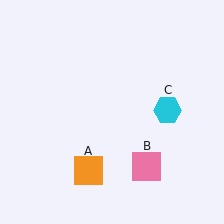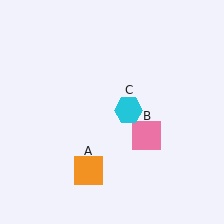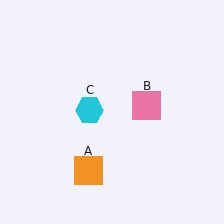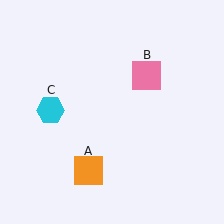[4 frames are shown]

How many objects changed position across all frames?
2 objects changed position: pink square (object B), cyan hexagon (object C).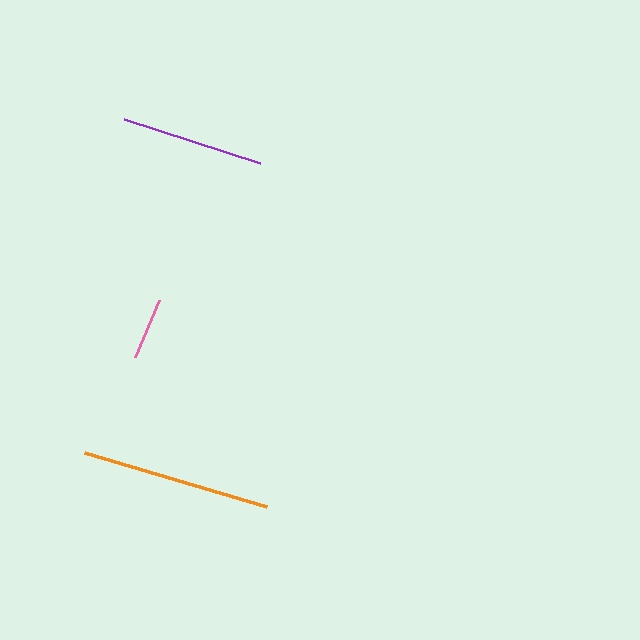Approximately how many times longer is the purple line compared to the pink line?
The purple line is approximately 2.3 times the length of the pink line.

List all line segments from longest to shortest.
From longest to shortest: orange, purple, pink.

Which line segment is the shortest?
The pink line is the shortest at approximately 62 pixels.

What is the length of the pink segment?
The pink segment is approximately 62 pixels long.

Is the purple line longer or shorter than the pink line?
The purple line is longer than the pink line.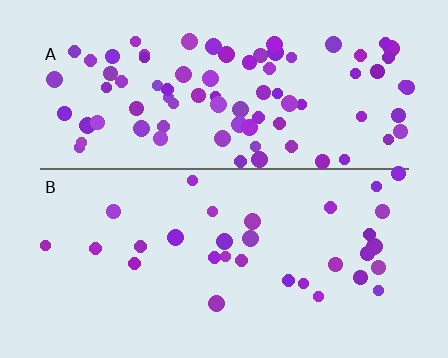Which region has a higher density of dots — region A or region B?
A (the top).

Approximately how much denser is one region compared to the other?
Approximately 2.7× — region A over region B.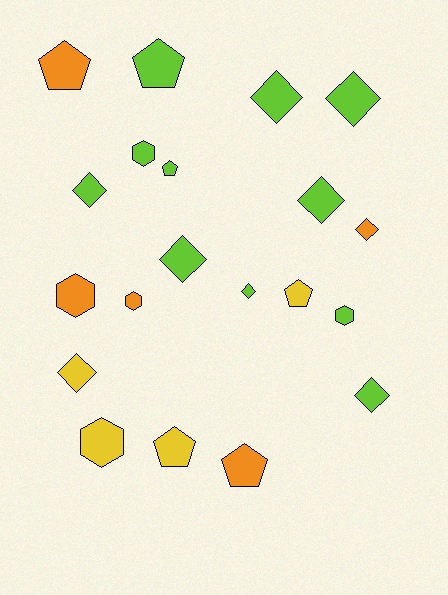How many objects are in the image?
There are 20 objects.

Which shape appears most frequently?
Diamond, with 9 objects.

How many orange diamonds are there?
There is 1 orange diamond.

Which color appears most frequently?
Lime, with 11 objects.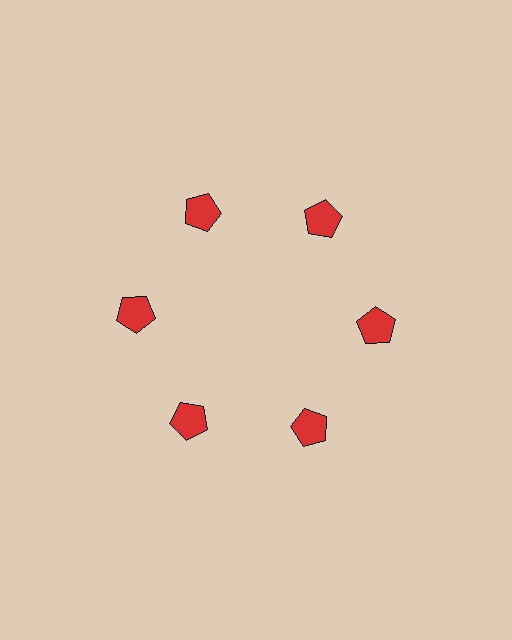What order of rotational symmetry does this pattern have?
This pattern has 6-fold rotational symmetry.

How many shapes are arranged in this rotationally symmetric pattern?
There are 6 shapes, arranged in 6 groups of 1.